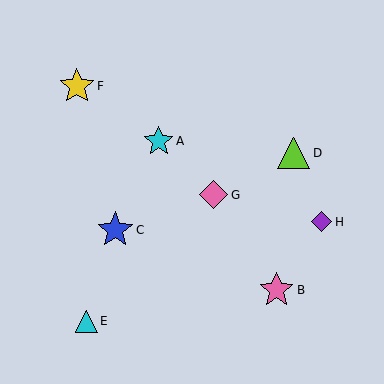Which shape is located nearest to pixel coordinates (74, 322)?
The cyan triangle (labeled E) at (86, 321) is nearest to that location.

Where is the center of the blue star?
The center of the blue star is at (115, 230).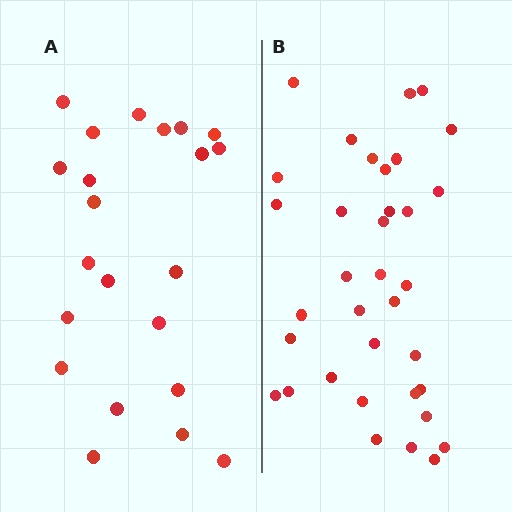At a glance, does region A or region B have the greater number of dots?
Region B (the right region) has more dots.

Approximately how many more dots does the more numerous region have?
Region B has approximately 15 more dots than region A.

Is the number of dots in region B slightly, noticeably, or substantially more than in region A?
Region B has substantially more. The ratio is roughly 1.6 to 1.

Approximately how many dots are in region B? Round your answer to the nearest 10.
About 40 dots. (The exact count is 35, which rounds to 40.)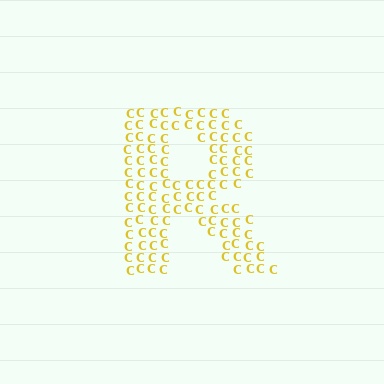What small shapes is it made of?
It is made of small letter C's.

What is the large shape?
The large shape is the letter R.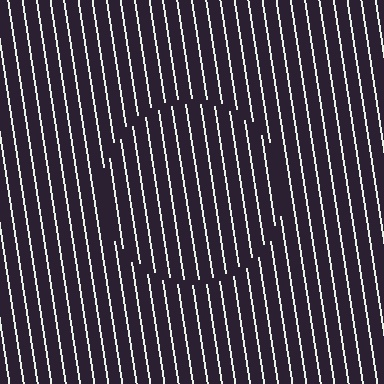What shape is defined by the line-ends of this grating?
An illusory circle. The interior of the shape contains the same grating, shifted by half a period — the contour is defined by the phase discontinuity where line-ends from the inner and outer gratings abut.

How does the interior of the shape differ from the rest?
The interior of the shape contains the same grating, shifted by half a period — the contour is defined by the phase discontinuity where line-ends from the inner and outer gratings abut.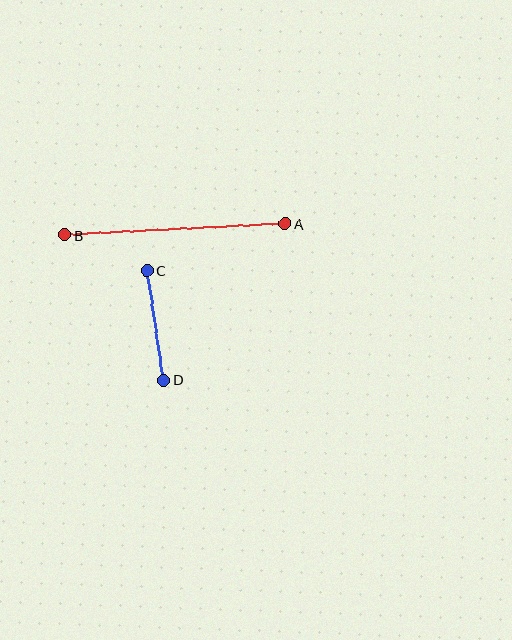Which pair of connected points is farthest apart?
Points A and B are farthest apart.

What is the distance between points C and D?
The distance is approximately 111 pixels.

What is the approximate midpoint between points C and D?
The midpoint is at approximately (155, 325) pixels.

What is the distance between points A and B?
The distance is approximately 221 pixels.